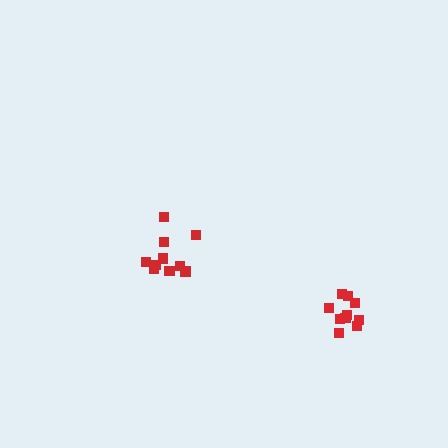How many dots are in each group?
Group 1: 10 dots, Group 2: 10 dots (20 total).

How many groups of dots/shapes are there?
There are 2 groups.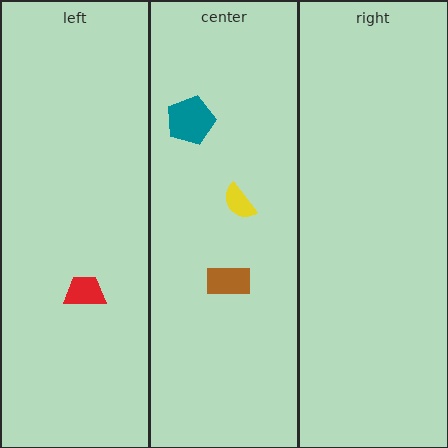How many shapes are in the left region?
1.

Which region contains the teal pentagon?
The center region.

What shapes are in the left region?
The red trapezoid.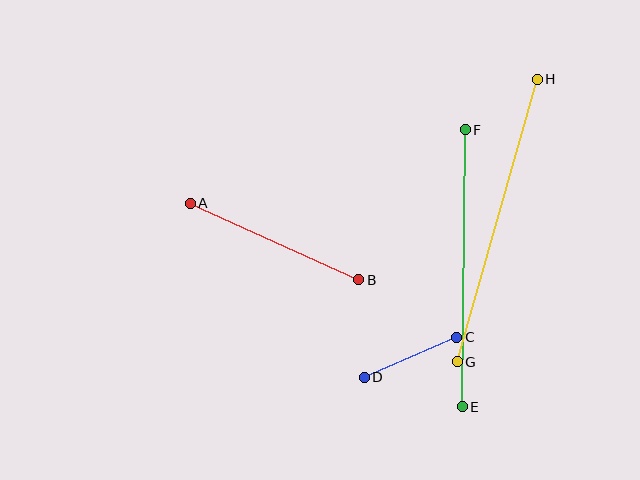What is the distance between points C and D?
The distance is approximately 101 pixels.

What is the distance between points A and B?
The distance is approximately 185 pixels.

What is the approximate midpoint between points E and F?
The midpoint is at approximately (464, 268) pixels.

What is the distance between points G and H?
The distance is approximately 294 pixels.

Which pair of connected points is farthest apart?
Points G and H are farthest apart.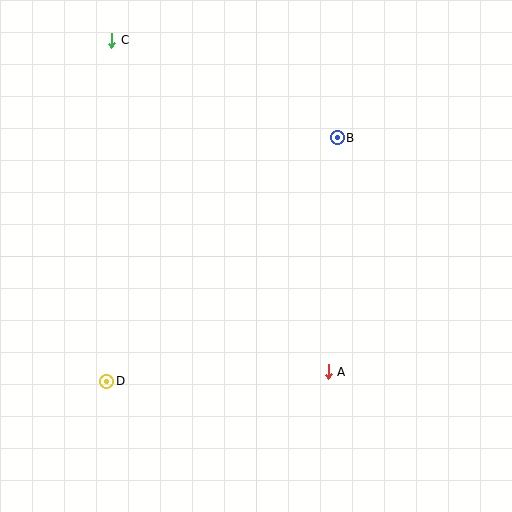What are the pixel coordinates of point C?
Point C is at (112, 40).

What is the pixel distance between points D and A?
The distance between D and A is 222 pixels.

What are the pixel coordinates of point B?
Point B is at (337, 138).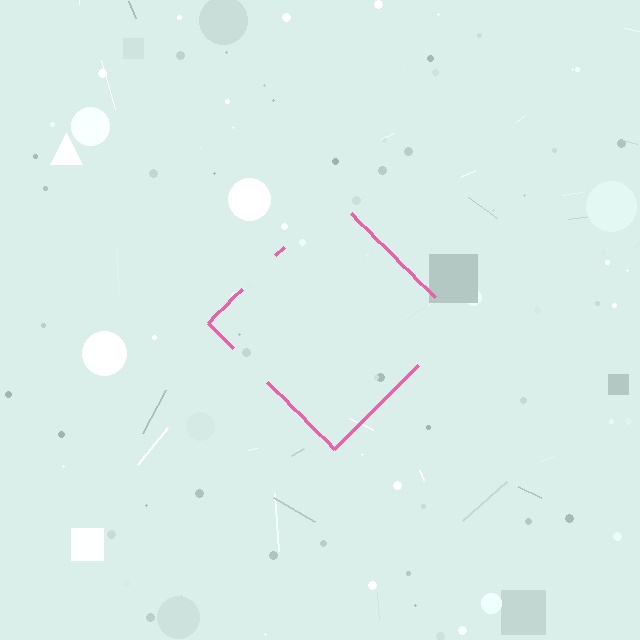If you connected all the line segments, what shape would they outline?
They would outline a diamond.